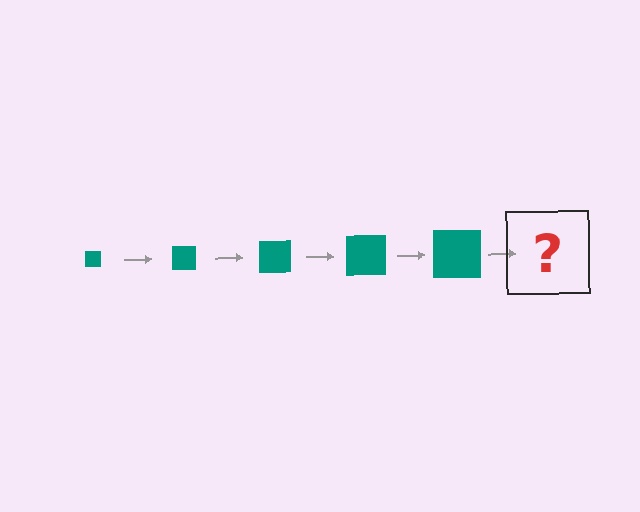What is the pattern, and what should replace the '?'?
The pattern is that the square gets progressively larger each step. The '?' should be a teal square, larger than the previous one.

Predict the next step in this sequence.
The next step is a teal square, larger than the previous one.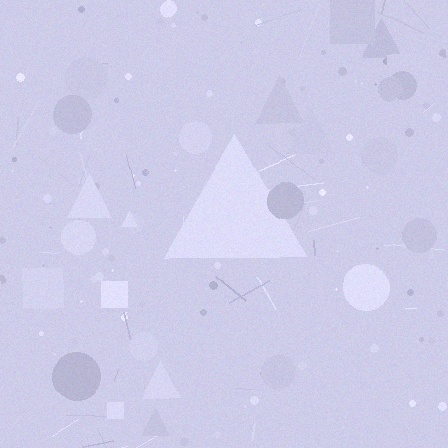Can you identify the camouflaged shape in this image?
The camouflaged shape is a triangle.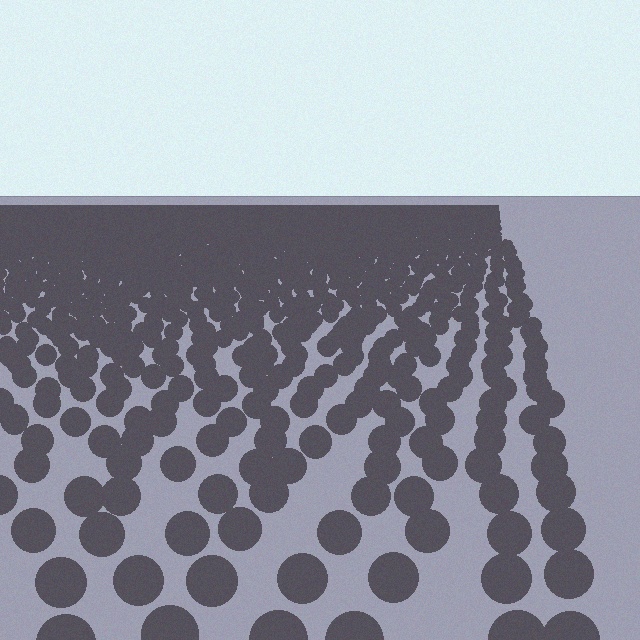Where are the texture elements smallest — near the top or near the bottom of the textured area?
Near the top.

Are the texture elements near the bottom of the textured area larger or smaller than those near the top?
Larger. Near the bottom, elements are closer to the viewer and appear at a bigger on-screen size.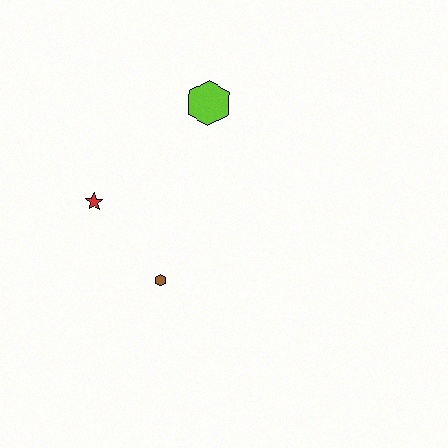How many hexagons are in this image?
There are 2 hexagons.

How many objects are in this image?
There are 3 objects.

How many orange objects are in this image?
There are no orange objects.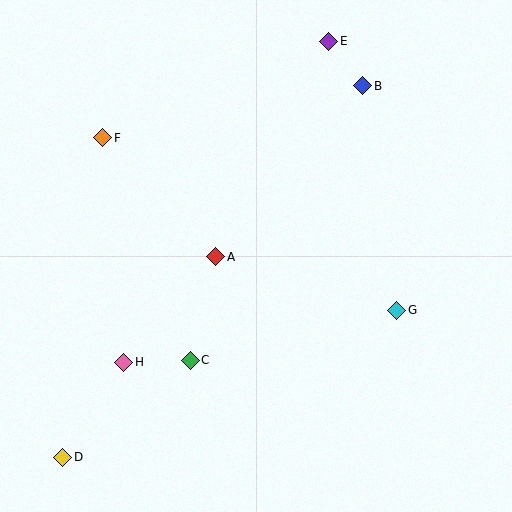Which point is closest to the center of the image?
Point A at (216, 257) is closest to the center.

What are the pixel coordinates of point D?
Point D is at (63, 457).